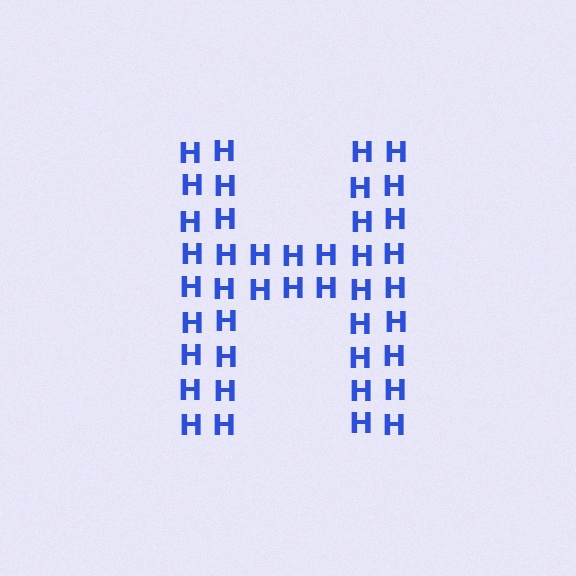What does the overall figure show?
The overall figure shows the letter H.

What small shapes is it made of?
It is made of small letter H's.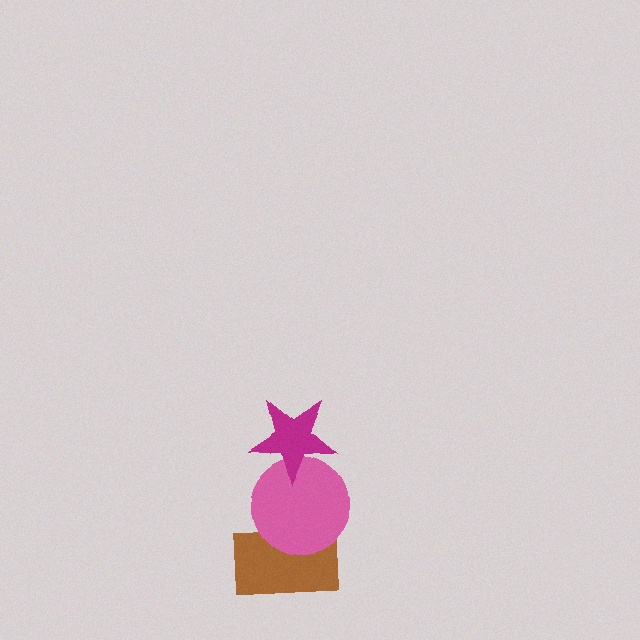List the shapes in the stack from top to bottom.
From top to bottom: the magenta star, the pink circle, the brown rectangle.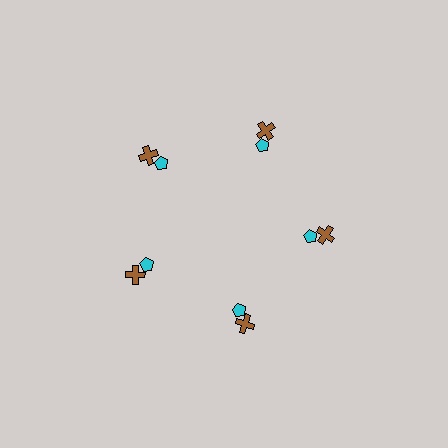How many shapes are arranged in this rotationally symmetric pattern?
There are 10 shapes, arranged in 5 groups of 2.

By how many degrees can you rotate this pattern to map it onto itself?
The pattern maps onto itself every 72 degrees of rotation.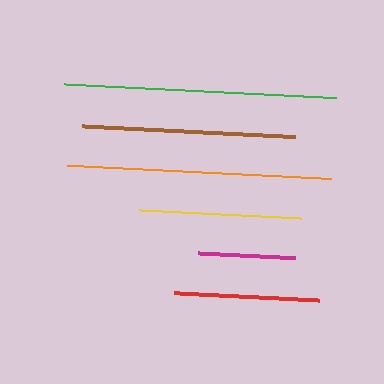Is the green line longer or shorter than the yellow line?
The green line is longer than the yellow line.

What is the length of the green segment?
The green segment is approximately 271 pixels long.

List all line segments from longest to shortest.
From longest to shortest: green, orange, brown, yellow, red, magenta.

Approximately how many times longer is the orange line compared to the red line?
The orange line is approximately 1.8 times the length of the red line.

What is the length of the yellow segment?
The yellow segment is approximately 162 pixels long.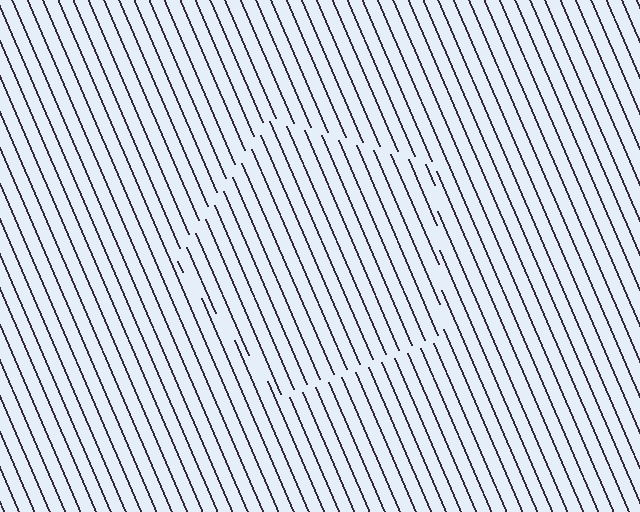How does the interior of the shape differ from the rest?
The interior of the shape contains the same grating, shifted by half a period — the contour is defined by the phase discontinuity where line-ends from the inner and outer gratings abut.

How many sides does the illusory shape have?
5 sides — the line-ends trace a pentagon.